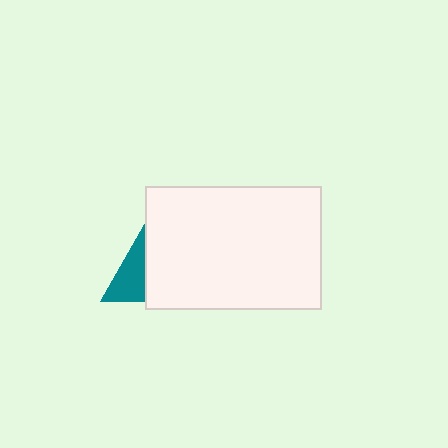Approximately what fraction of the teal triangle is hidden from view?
Roughly 57% of the teal triangle is hidden behind the white rectangle.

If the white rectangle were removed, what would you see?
You would see the complete teal triangle.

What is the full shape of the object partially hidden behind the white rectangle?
The partially hidden object is a teal triangle.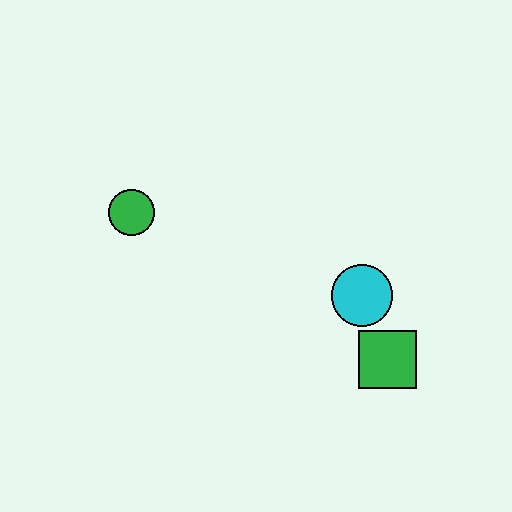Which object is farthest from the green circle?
The green square is farthest from the green circle.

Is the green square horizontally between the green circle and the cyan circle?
No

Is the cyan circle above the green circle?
No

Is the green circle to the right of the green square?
No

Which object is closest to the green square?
The cyan circle is closest to the green square.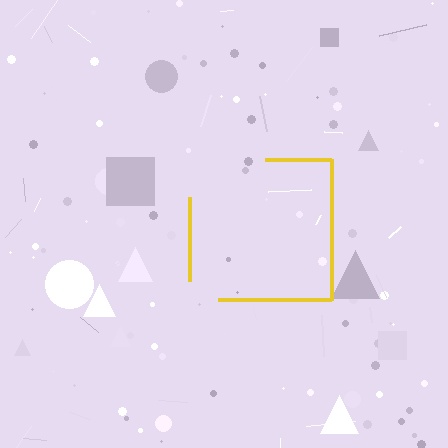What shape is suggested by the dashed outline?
The dashed outline suggests a square.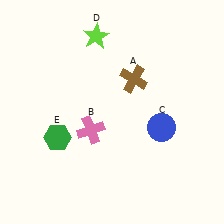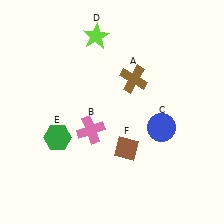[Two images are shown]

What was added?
A brown diamond (F) was added in Image 2.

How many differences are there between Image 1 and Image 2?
There is 1 difference between the two images.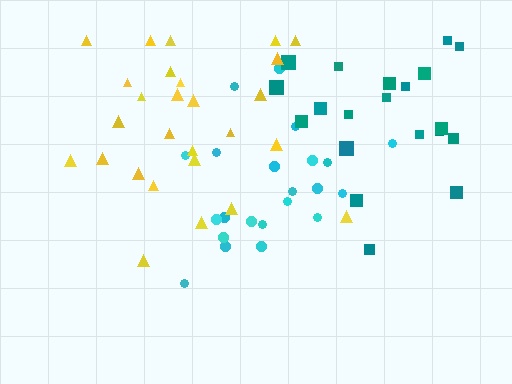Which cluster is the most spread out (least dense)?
Cyan.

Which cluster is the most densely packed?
Teal.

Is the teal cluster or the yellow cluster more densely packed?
Teal.